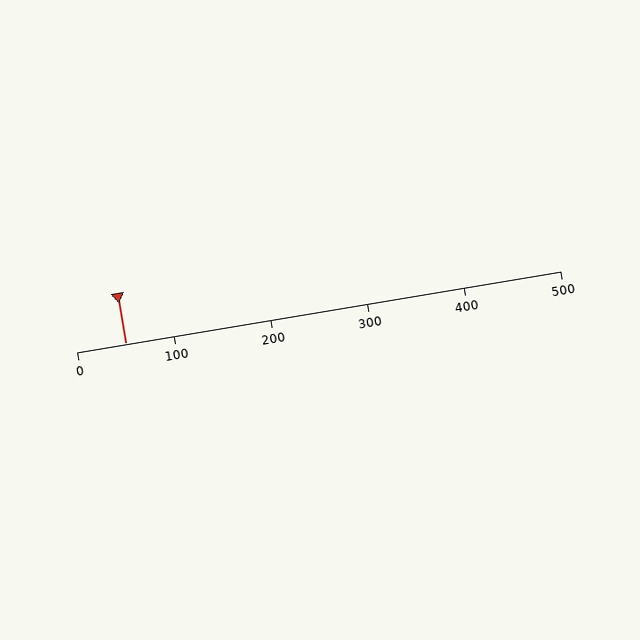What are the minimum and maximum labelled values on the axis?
The axis runs from 0 to 500.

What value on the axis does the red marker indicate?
The marker indicates approximately 50.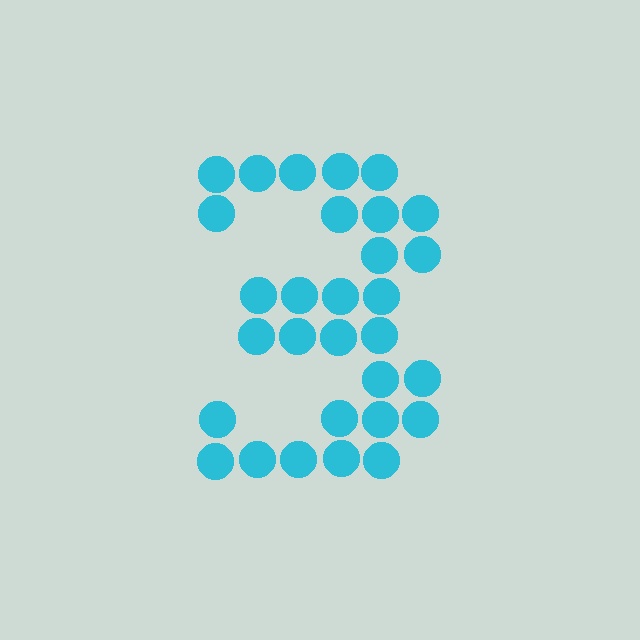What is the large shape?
The large shape is the digit 3.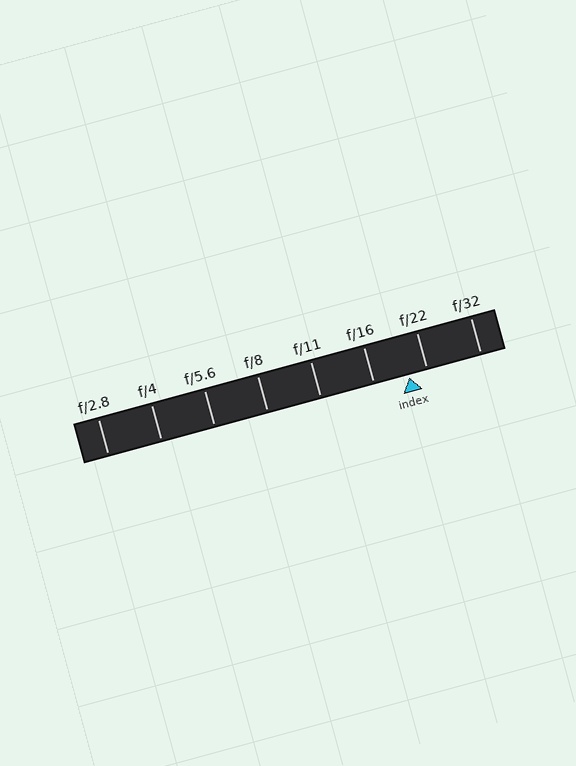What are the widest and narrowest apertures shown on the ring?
The widest aperture shown is f/2.8 and the narrowest is f/32.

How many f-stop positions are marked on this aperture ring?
There are 8 f-stop positions marked.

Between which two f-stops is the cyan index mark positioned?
The index mark is between f/16 and f/22.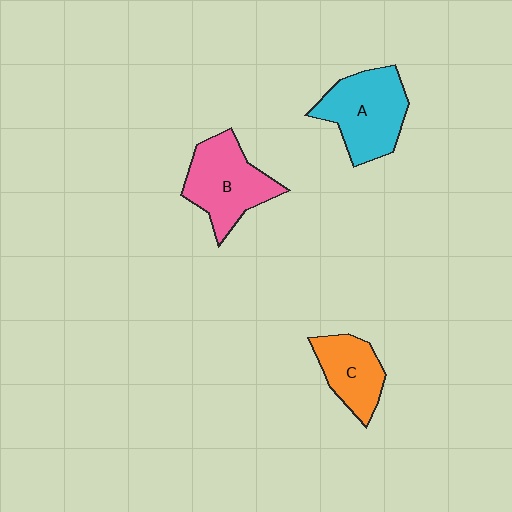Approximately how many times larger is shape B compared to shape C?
Approximately 1.4 times.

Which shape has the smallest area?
Shape C (orange).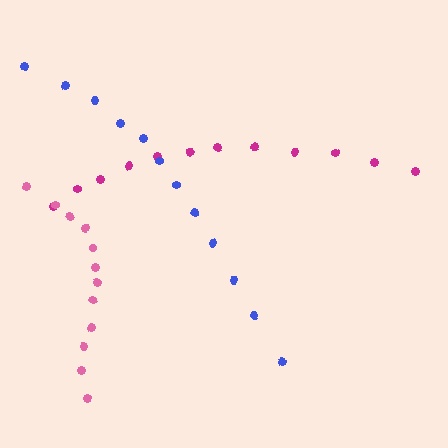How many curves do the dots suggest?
There are 3 distinct paths.